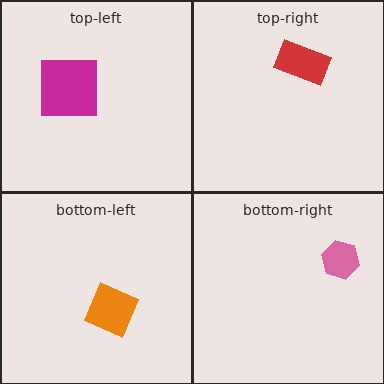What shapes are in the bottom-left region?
The orange diamond.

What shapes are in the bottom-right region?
The pink hexagon.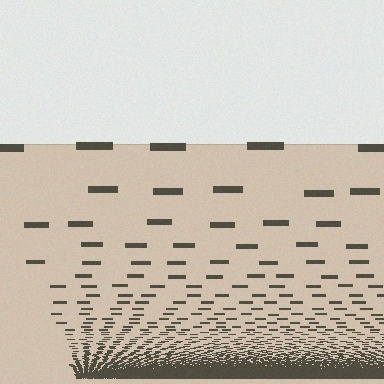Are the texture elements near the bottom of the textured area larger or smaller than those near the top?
Smaller. The gradient is inverted — elements near the bottom are smaller and denser.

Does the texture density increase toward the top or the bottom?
Density increases toward the bottom.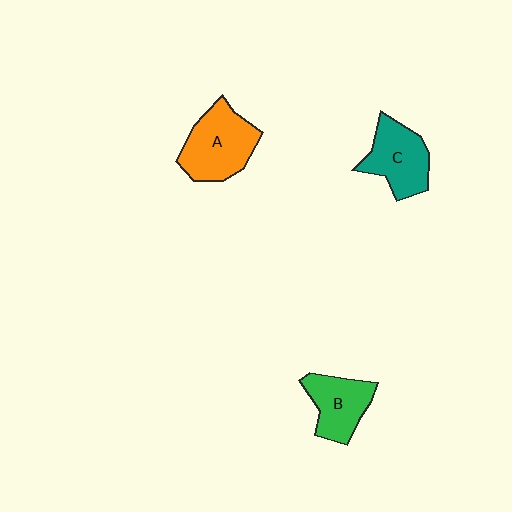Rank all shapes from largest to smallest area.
From largest to smallest: A (orange), C (teal), B (green).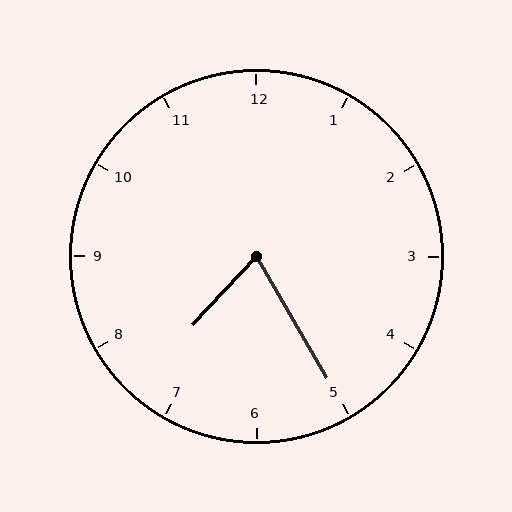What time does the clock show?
7:25.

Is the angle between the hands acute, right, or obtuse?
It is acute.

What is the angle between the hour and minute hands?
Approximately 72 degrees.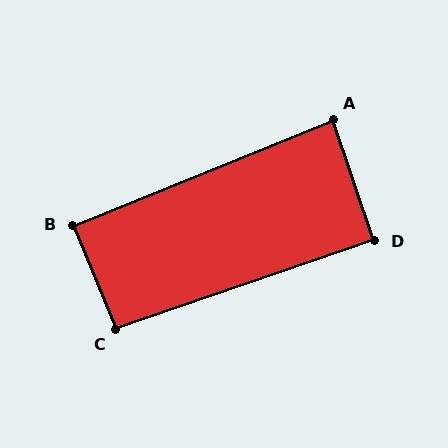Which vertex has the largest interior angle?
C, at approximately 93 degrees.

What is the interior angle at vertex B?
Approximately 90 degrees (approximately right).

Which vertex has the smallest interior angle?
A, at approximately 87 degrees.